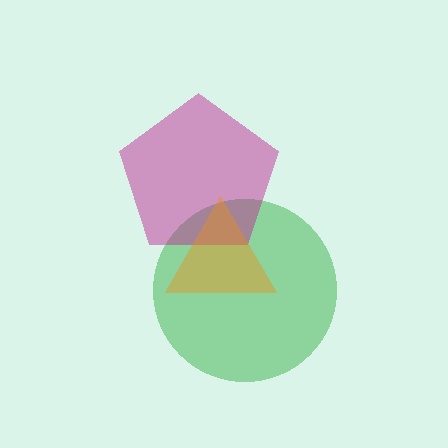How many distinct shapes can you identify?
There are 3 distinct shapes: a green circle, a magenta pentagon, an orange triangle.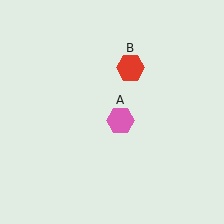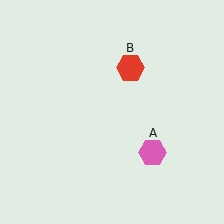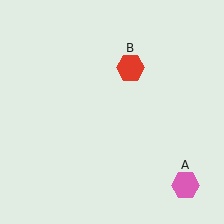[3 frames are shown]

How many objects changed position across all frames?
1 object changed position: pink hexagon (object A).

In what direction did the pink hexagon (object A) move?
The pink hexagon (object A) moved down and to the right.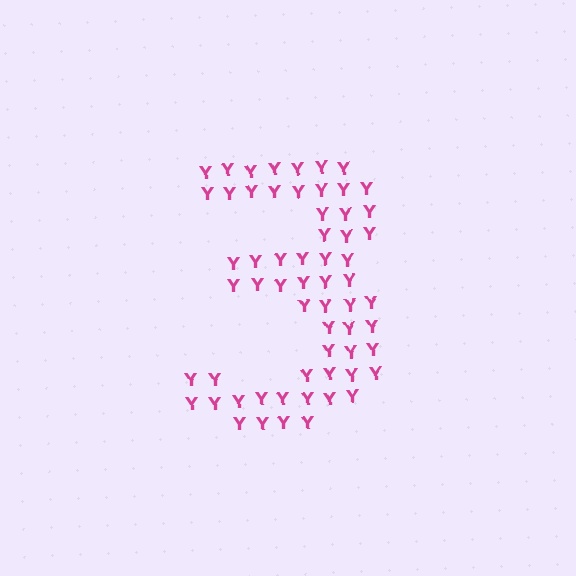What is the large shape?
The large shape is the digit 3.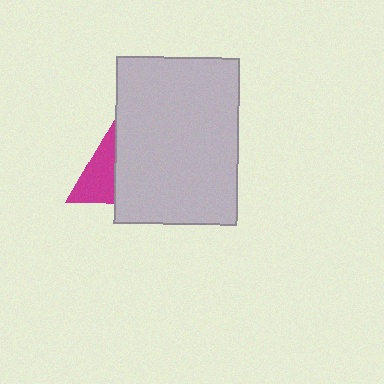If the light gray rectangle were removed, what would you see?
You would see the complete magenta triangle.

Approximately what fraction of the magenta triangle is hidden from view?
Roughly 50% of the magenta triangle is hidden behind the light gray rectangle.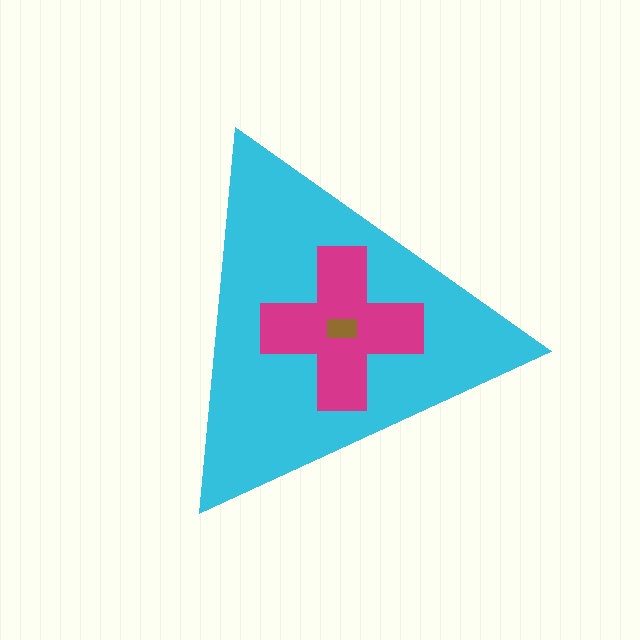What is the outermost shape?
The cyan triangle.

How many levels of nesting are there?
3.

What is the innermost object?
The brown rectangle.